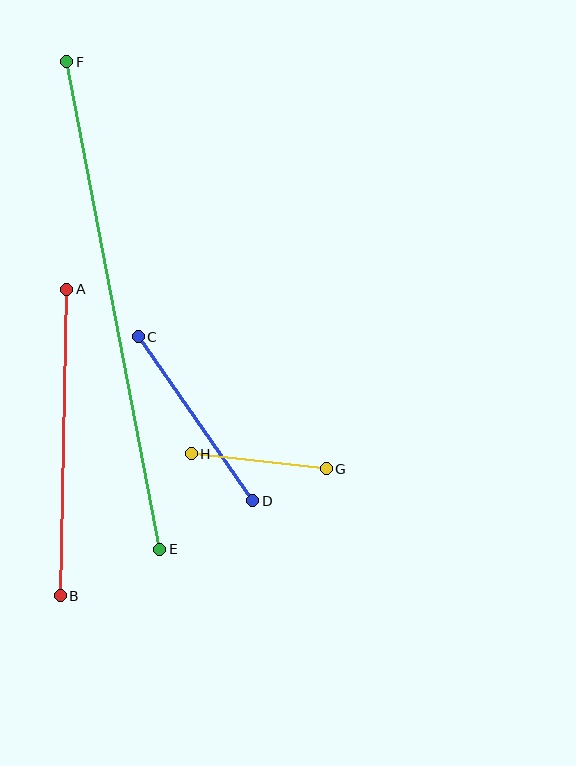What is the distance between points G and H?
The distance is approximately 136 pixels.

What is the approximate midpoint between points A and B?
The midpoint is at approximately (64, 442) pixels.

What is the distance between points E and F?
The distance is approximately 496 pixels.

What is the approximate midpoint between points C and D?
The midpoint is at approximately (195, 419) pixels.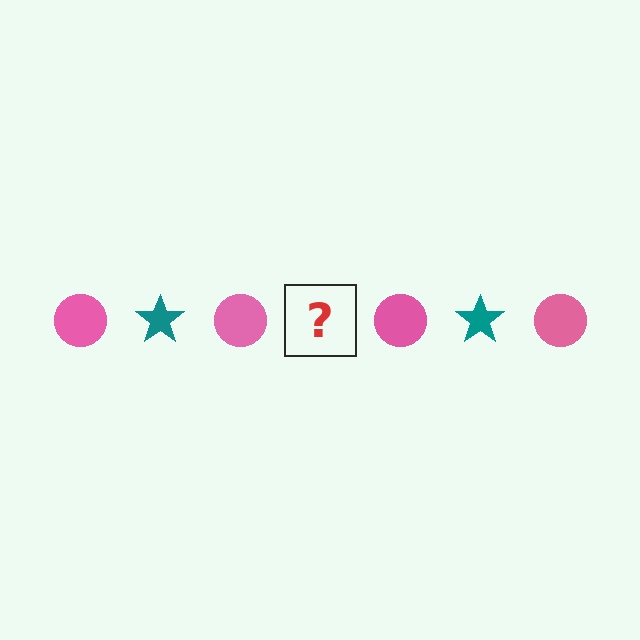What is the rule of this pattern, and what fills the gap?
The rule is that the pattern alternates between pink circle and teal star. The gap should be filled with a teal star.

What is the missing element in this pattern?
The missing element is a teal star.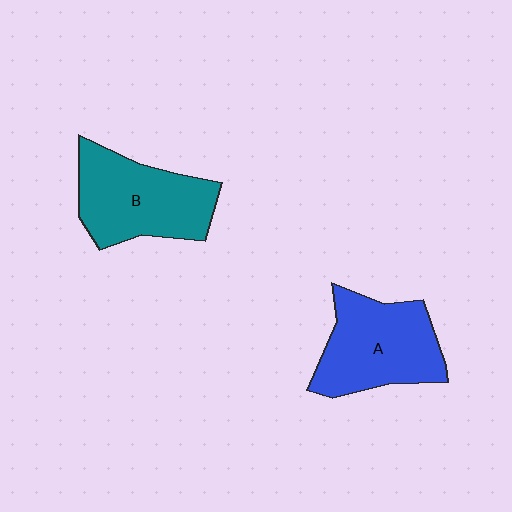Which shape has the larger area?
Shape B (teal).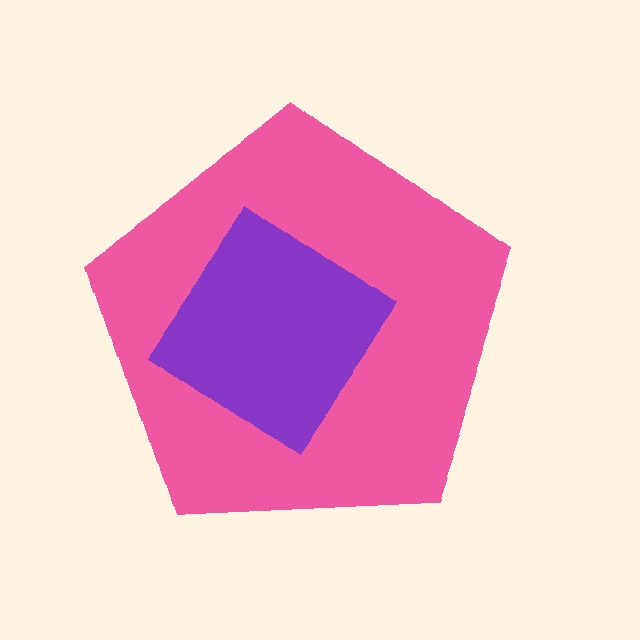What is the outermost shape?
The pink pentagon.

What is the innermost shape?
The purple diamond.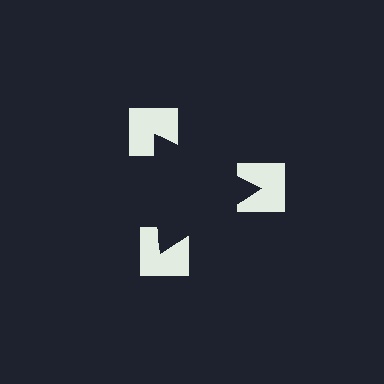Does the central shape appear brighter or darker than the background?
It typically appears slightly darker than the background, even though no actual brightness change is drawn.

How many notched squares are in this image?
There are 3 — one at each vertex of the illusory triangle.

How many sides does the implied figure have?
3 sides.